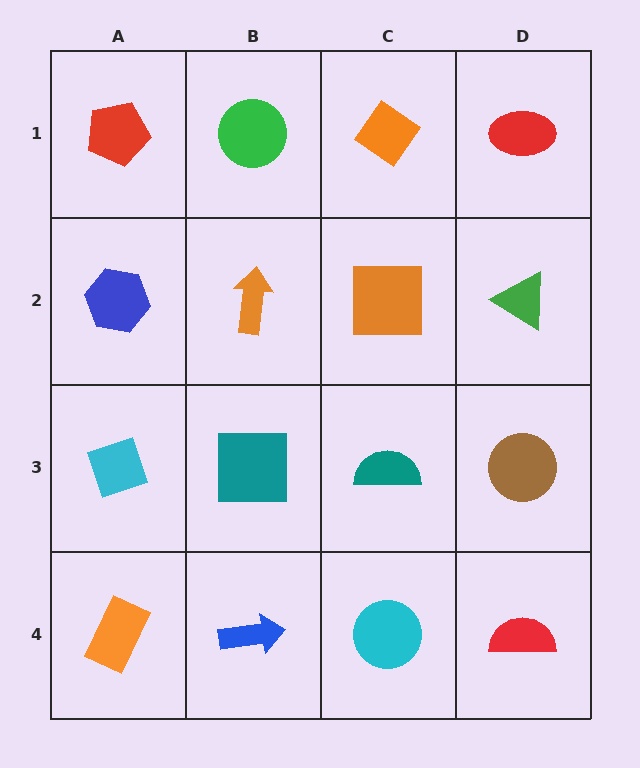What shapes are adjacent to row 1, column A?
A blue hexagon (row 2, column A), a green circle (row 1, column B).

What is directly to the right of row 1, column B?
An orange diamond.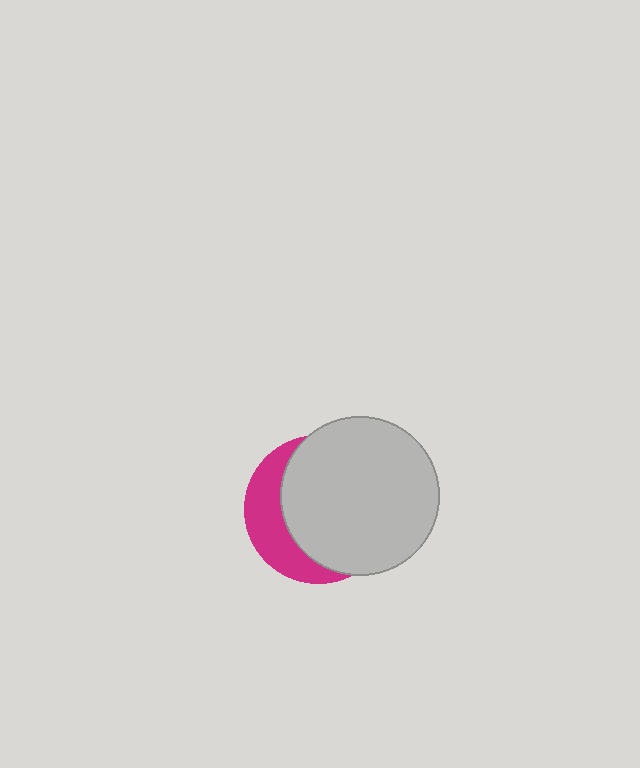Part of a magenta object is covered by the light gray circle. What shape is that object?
It is a circle.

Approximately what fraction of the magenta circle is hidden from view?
Roughly 69% of the magenta circle is hidden behind the light gray circle.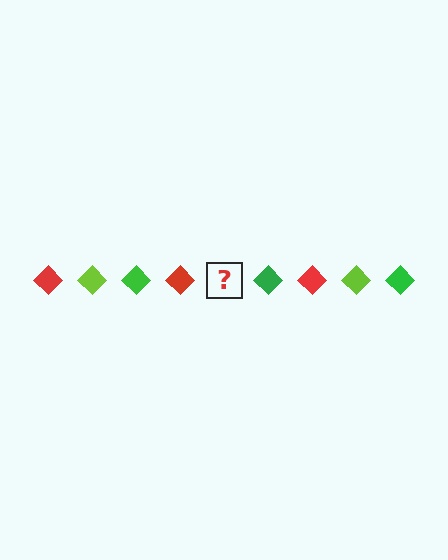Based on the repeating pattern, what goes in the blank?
The blank should be a lime diamond.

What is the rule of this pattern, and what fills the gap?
The rule is that the pattern cycles through red, lime, green diamonds. The gap should be filled with a lime diamond.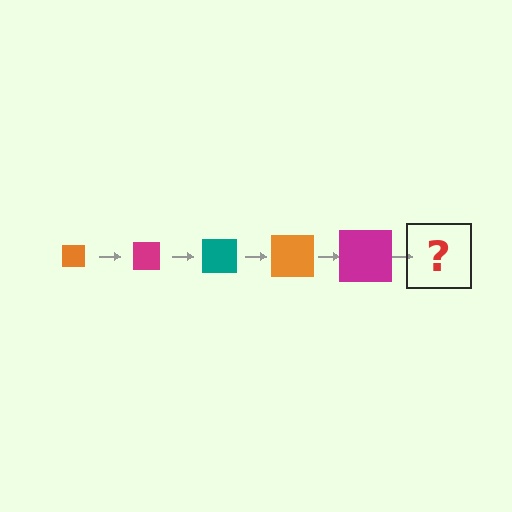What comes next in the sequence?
The next element should be a teal square, larger than the previous one.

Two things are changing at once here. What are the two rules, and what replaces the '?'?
The two rules are that the square grows larger each step and the color cycles through orange, magenta, and teal. The '?' should be a teal square, larger than the previous one.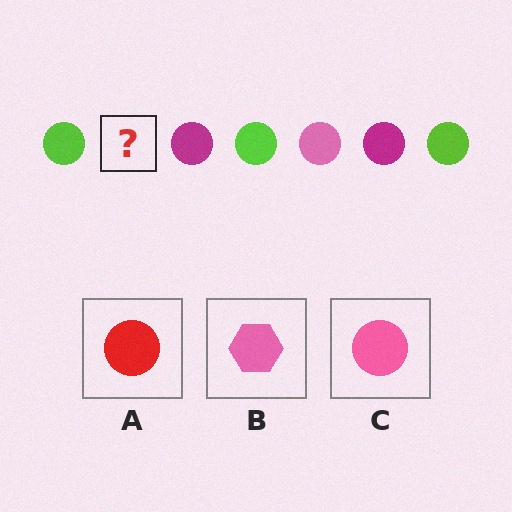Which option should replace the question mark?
Option C.